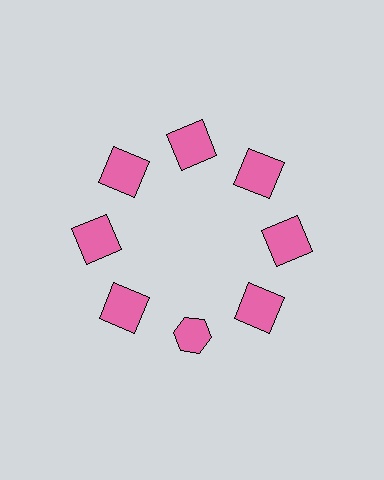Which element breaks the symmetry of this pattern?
The pink hexagon at roughly the 6 o'clock position breaks the symmetry. All other shapes are pink squares.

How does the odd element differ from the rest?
It has a different shape: hexagon instead of square.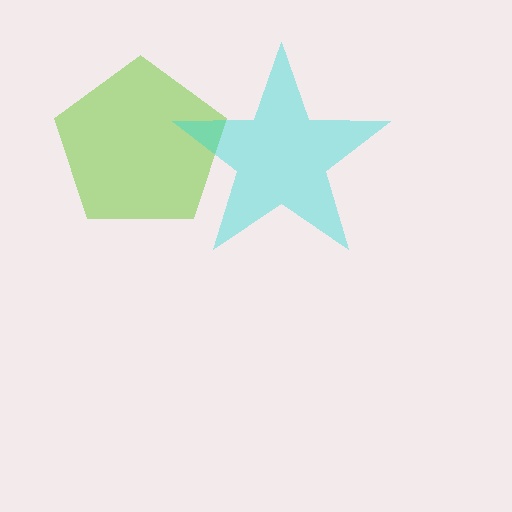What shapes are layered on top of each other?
The layered shapes are: a lime pentagon, a cyan star.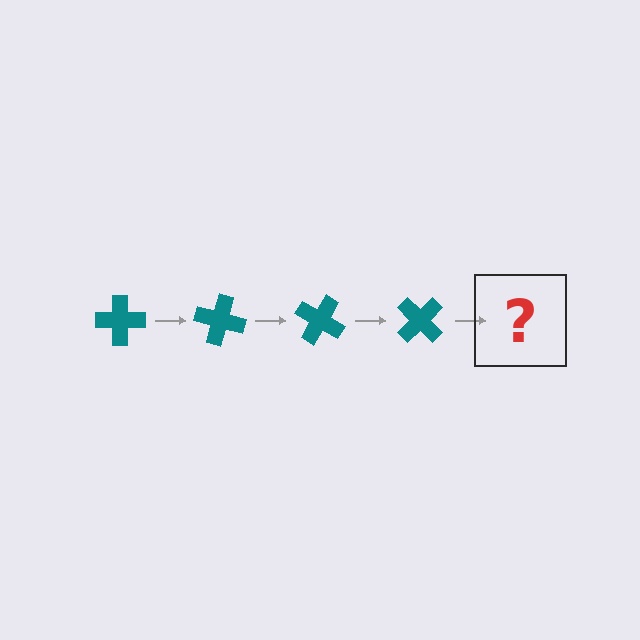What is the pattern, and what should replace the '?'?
The pattern is that the cross rotates 15 degrees each step. The '?' should be a teal cross rotated 60 degrees.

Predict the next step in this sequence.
The next step is a teal cross rotated 60 degrees.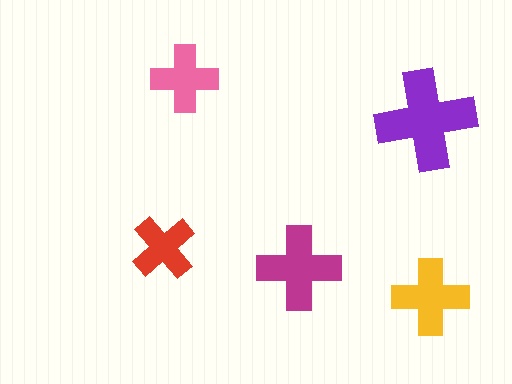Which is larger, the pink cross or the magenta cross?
The magenta one.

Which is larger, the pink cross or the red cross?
The pink one.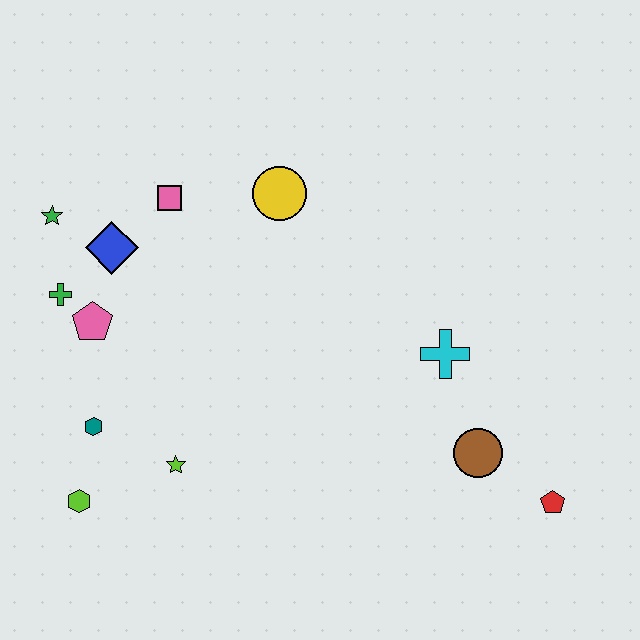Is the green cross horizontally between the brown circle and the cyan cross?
No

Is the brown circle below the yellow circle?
Yes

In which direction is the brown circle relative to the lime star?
The brown circle is to the right of the lime star.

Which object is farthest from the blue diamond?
The red pentagon is farthest from the blue diamond.